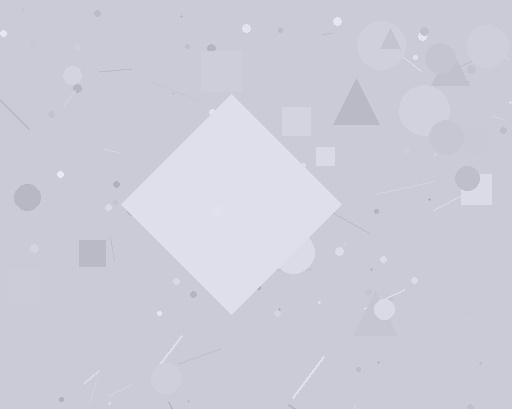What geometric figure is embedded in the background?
A diamond is embedded in the background.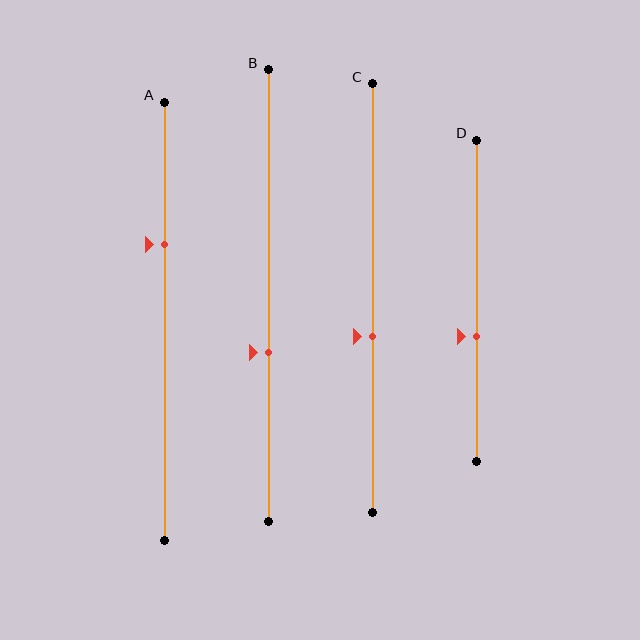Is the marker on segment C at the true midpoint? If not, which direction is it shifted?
No, the marker on segment C is shifted downward by about 9% of the segment length.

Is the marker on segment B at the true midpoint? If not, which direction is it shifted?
No, the marker on segment B is shifted downward by about 13% of the segment length.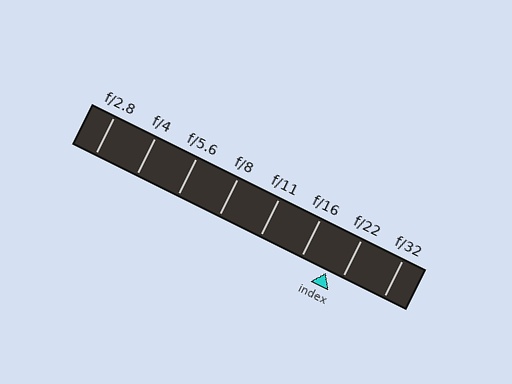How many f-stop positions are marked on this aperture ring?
There are 8 f-stop positions marked.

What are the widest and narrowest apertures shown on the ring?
The widest aperture shown is f/2.8 and the narrowest is f/32.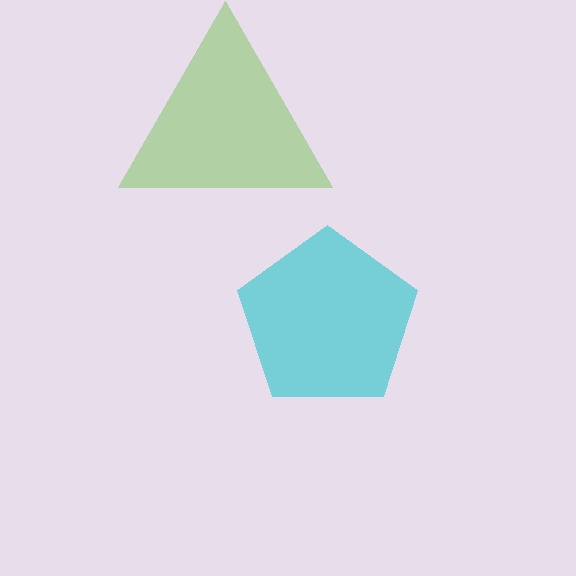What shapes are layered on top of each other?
The layered shapes are: a lime triangle, a cyan pentagon.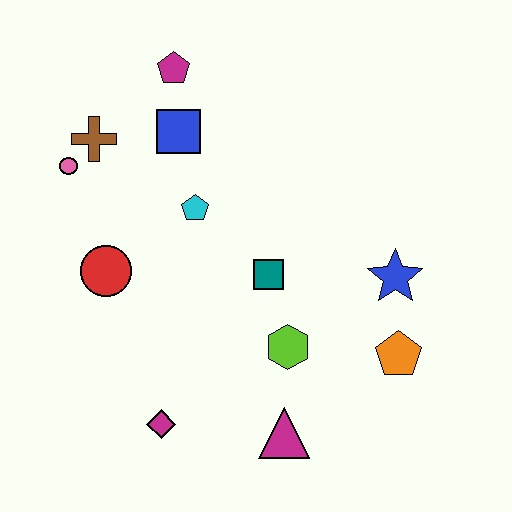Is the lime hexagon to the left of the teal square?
No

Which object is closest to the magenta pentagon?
The blue square is closest to the magenta pentagon.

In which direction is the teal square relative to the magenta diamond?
The teal square is above the magenta diamond.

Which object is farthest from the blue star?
The pink circle is farthest from the blue star.